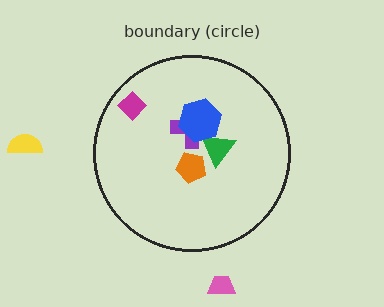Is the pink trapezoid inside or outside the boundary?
Outside.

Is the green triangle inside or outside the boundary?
Inside.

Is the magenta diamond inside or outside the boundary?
Inside.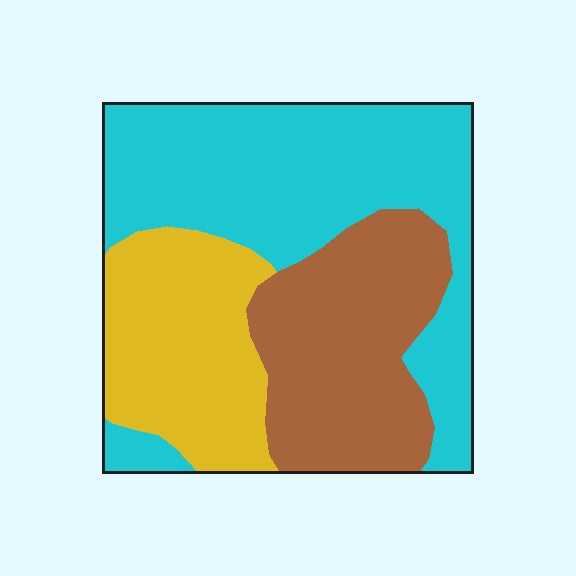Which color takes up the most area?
Cyan, at roughly 45%.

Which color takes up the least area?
Yellow, at roughly 25%.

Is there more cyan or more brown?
Cyan.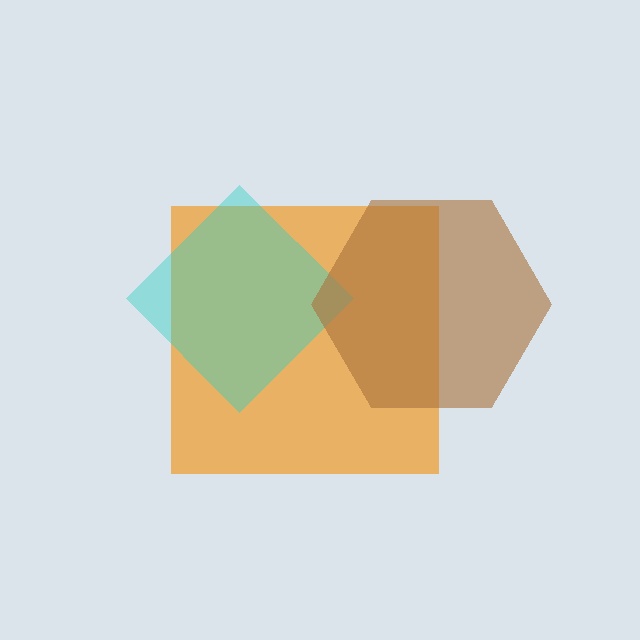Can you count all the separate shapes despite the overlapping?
Yes, there are 3 separate shapes.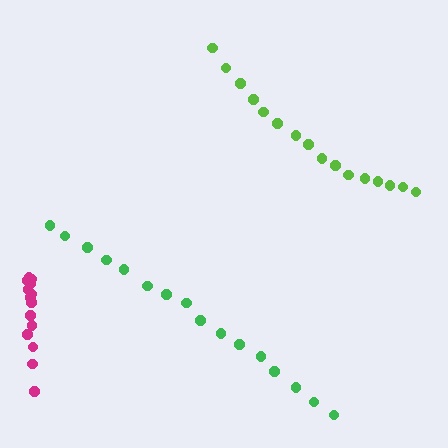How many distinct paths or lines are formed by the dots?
There are 3 distinct paths.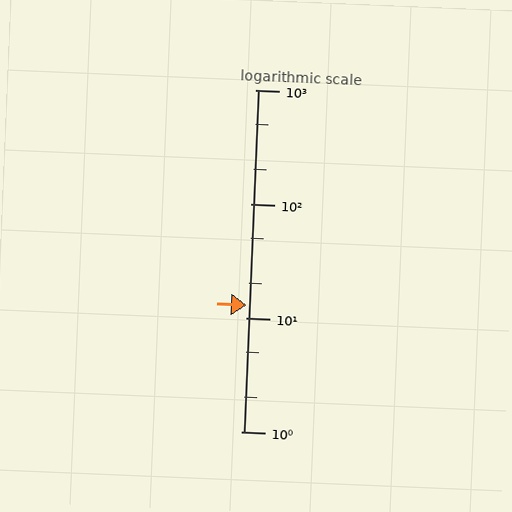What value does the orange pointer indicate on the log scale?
The pointer indicates approximately 13.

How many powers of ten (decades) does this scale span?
The scale spans 3 decades, from 1 to 1000.